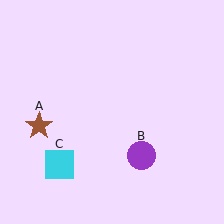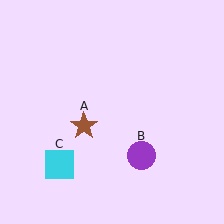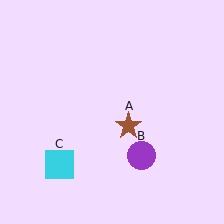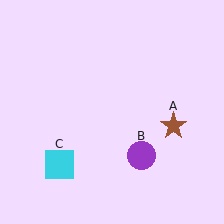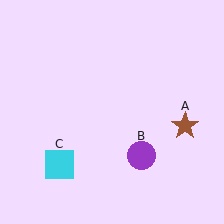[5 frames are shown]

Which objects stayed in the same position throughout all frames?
Purple circle (object B) and cyan square (object C) remained stationary.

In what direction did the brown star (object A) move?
The brown star (object A) moved right.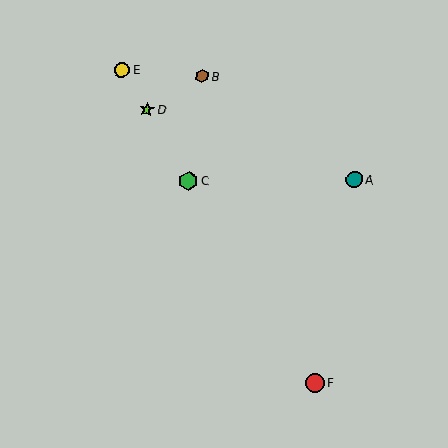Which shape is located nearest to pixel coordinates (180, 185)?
The green hexagon (labeled C) at (189, 181) is nearest to that location.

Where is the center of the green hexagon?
The center of the green hexagon is at (189, 181).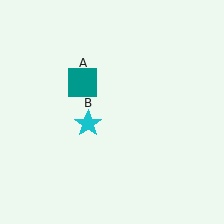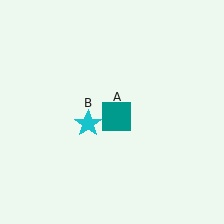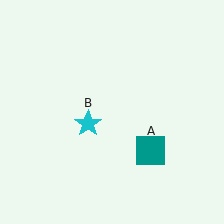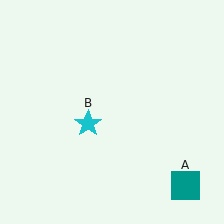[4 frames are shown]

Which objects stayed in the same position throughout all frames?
Cyan star (object B) remained stationary.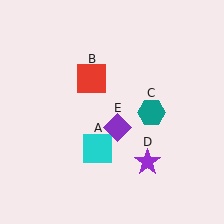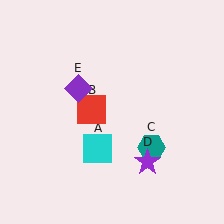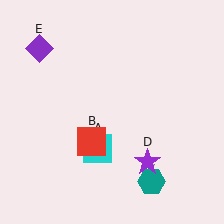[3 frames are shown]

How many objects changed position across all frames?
3 objects changed position: red square (object B), teal hexagon (object C), purple diamond (object E).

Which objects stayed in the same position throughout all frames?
Cyan square (object A) and purple star (object D) remained stationary.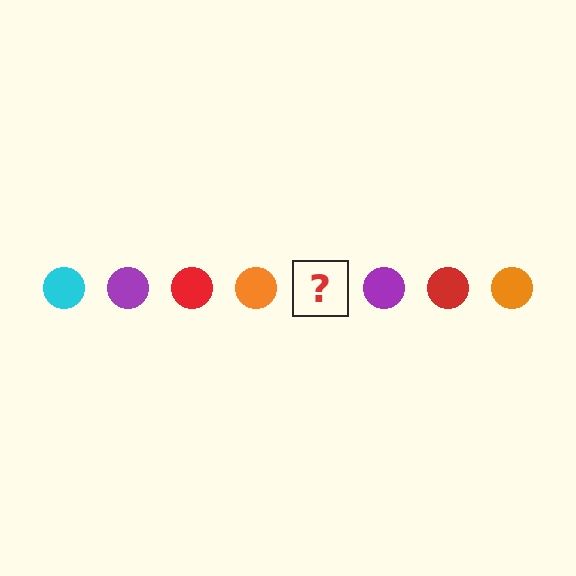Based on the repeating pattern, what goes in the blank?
The blank should be a cyan circle.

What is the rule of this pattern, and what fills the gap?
The rule is that the pattern cycles through cyan, purple, red, orange circles. The gap should be filled with a cyan circle.